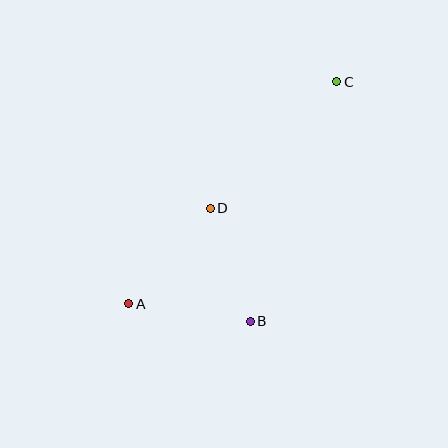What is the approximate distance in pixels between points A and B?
The distance between A and B is approximately 123 pixels.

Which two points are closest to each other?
Points B and D are closest to each other.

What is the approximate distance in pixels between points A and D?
The distance between A and D is approximately 125 pixels.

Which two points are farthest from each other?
Points A and C are farthest from each other.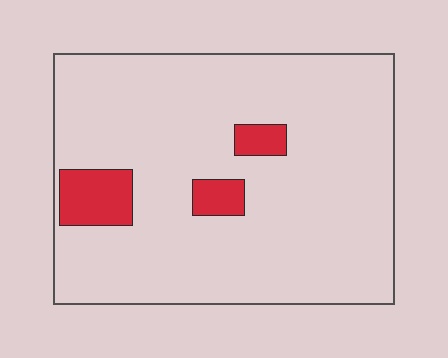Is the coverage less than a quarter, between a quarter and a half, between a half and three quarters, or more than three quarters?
Less than a quarter.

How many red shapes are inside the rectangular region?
3.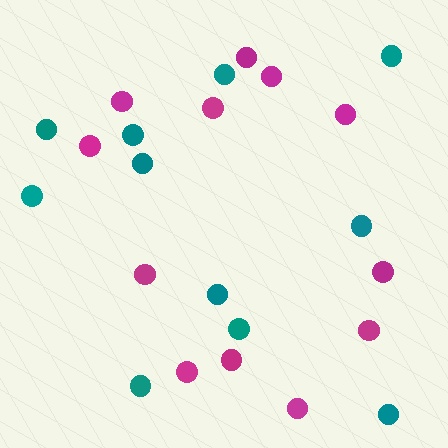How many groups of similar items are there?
There are 2 groups: one group of teal circles (11) and one group of magenta circles (12).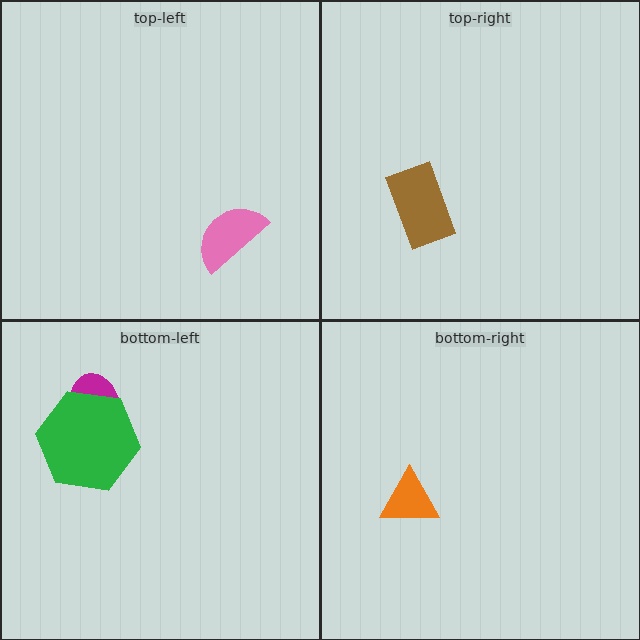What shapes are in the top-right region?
The brown rectangle.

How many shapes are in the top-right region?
1.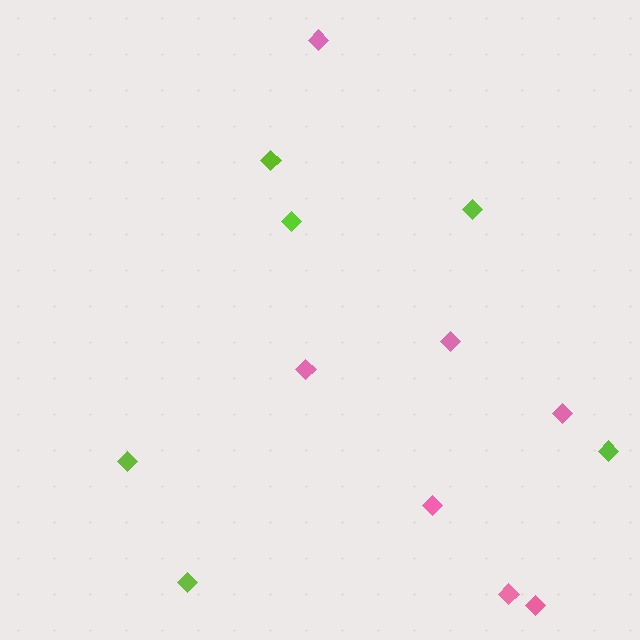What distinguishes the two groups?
There are 2 groups: one group of lime diamonds (6) and one group of pink diamonds (7).